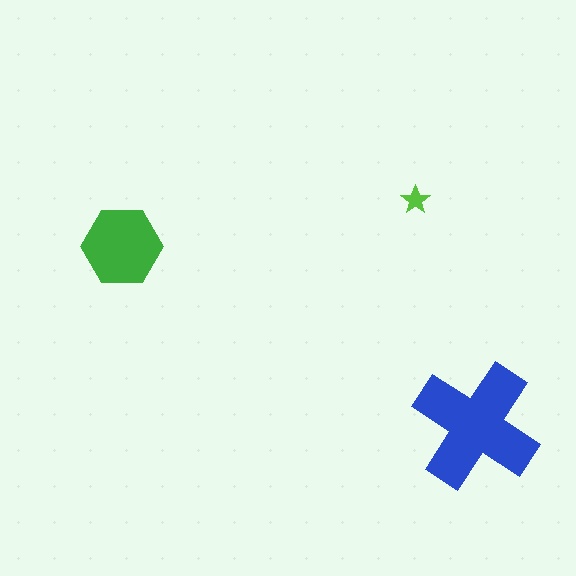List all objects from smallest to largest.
The lime star, the green hexagon, the blue cross.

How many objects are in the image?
There are 3 objects in the image.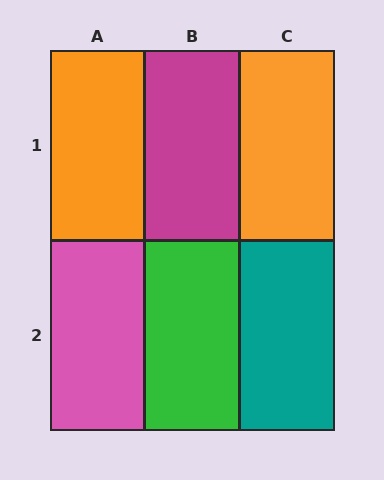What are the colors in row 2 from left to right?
Pink, green, teal.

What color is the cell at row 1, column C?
Orange.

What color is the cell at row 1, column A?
Orange.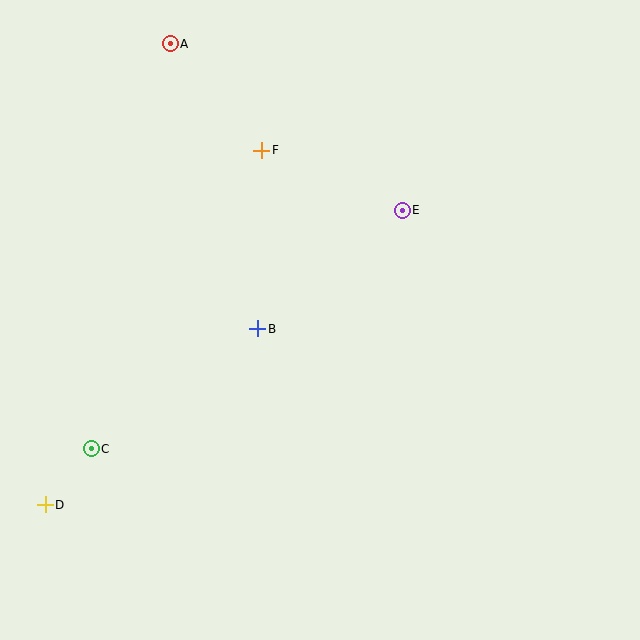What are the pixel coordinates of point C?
Point C is at (91, 449).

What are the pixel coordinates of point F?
Point F is at (262, 150).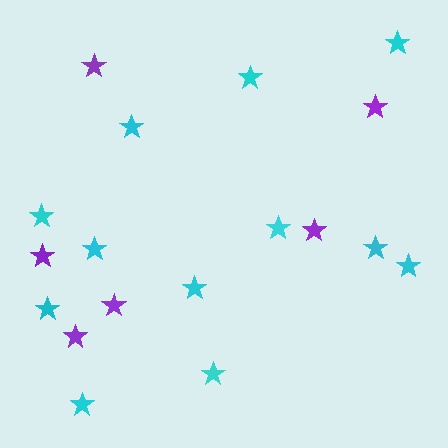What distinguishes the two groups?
There are 2 groups: one group of purple stars (6) and one group of cyan stars (12).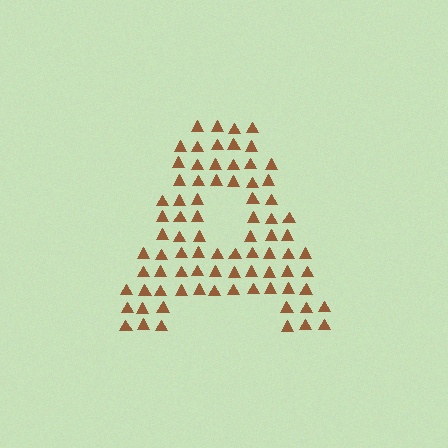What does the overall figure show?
The overall figure shows the letter A.